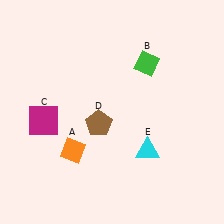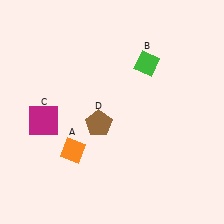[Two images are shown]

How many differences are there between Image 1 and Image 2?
There is 1 difference between the two images.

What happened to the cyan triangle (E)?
The cyan triangle (E) was removed in Image 2. It was in the bottom-right area of Image 1.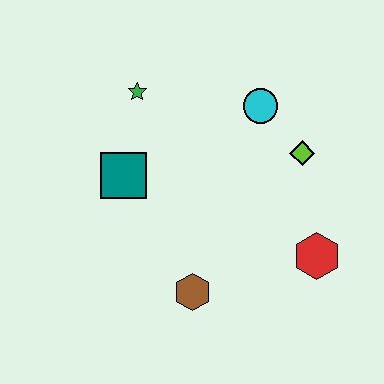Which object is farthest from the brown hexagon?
The green star is farthest from the brown hexagon.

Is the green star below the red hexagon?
No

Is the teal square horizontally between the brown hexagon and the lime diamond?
No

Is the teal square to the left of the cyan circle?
Yes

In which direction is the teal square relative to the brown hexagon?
The teal square is above the brown hexagon.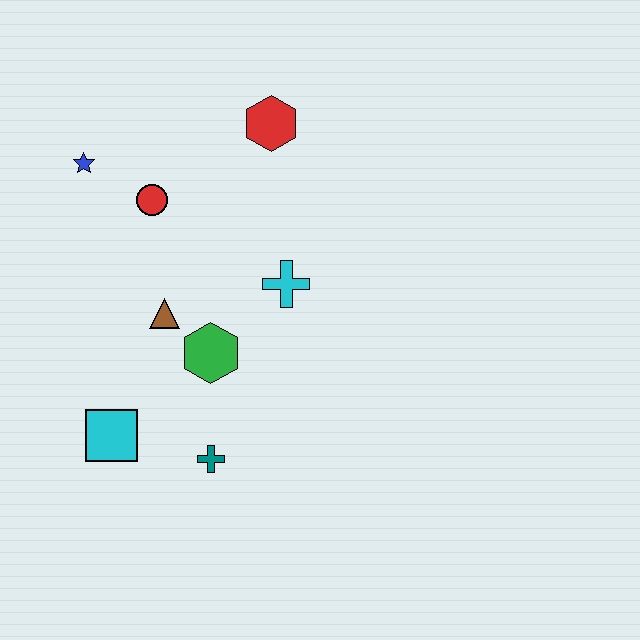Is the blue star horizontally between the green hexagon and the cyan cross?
No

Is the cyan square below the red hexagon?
Yes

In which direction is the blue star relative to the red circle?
The blue star is to the left of the red circle.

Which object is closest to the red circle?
The blue star is closest to the red circle.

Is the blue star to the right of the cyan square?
No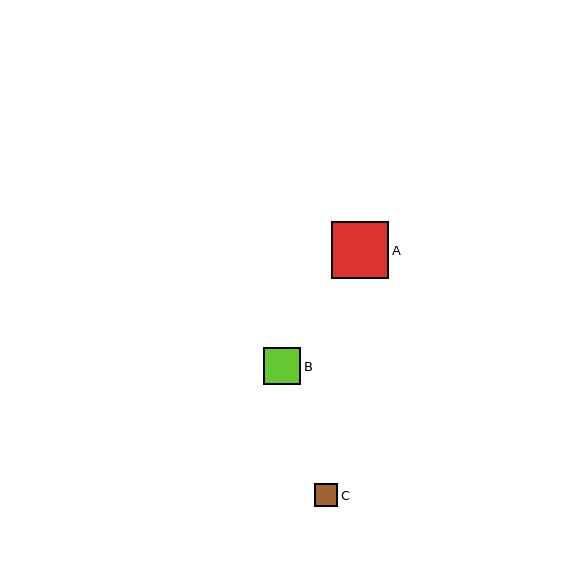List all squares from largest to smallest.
From largest to smallest: A, B, C.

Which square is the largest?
Square A is the largest with a size of approximately 57 pixels.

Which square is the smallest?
Square C is the smallest with a size of approximately 23 pixels.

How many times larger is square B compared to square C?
Square B is approximately 1.6 times the size of square C.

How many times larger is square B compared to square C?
Square B is approximately 1.6 times the size of square C.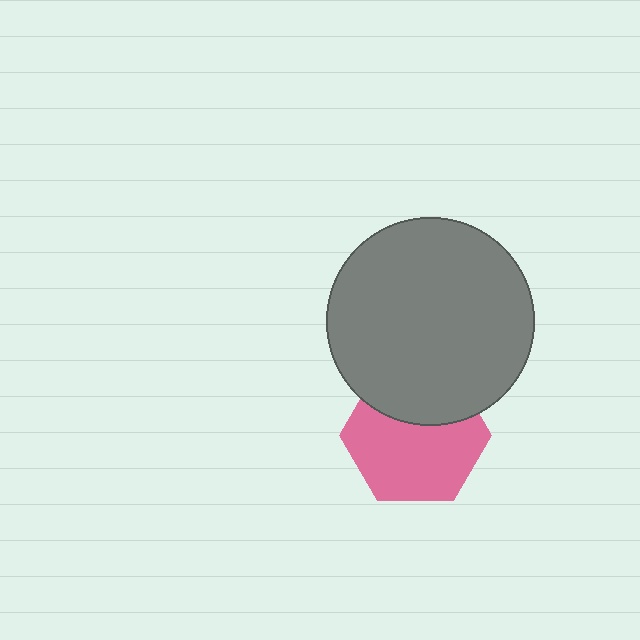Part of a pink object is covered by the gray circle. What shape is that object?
It is a hexagon.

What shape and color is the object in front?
The object in front is a gray circle.